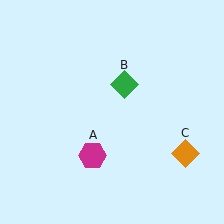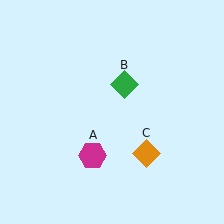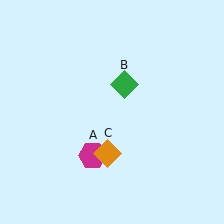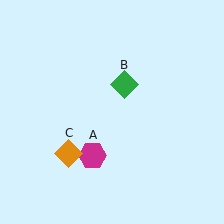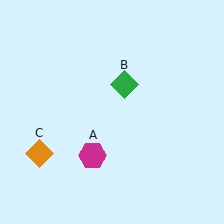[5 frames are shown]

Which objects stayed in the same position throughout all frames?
Magenta hexagon (object A) and green diamond (object B) remained stationary.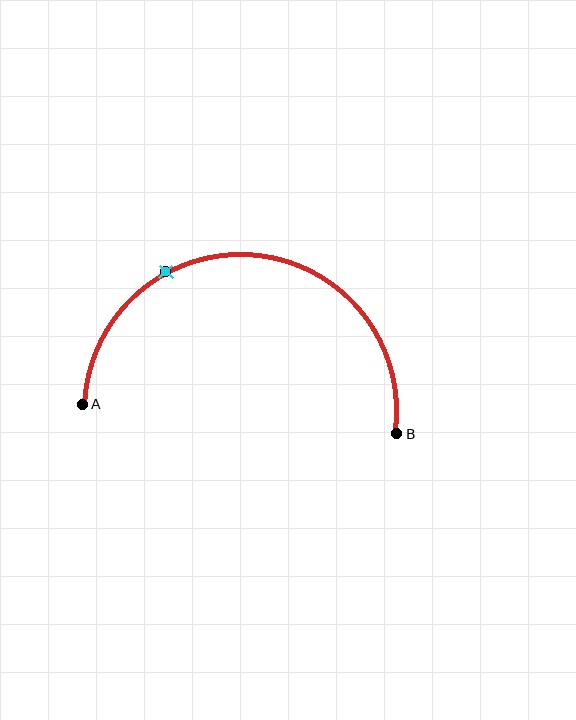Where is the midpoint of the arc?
The arc midpoint is the point on the curve farthest from the straight line joining A and B. It sits above that line.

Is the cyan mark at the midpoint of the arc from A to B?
No. The cyan mark lies on the arc but is closer to endpoint A. The arc midpoint would be at the point on the curve equidistant along the arc from both A and B.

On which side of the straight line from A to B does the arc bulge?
The arc bulges above the straight line connecting A and B.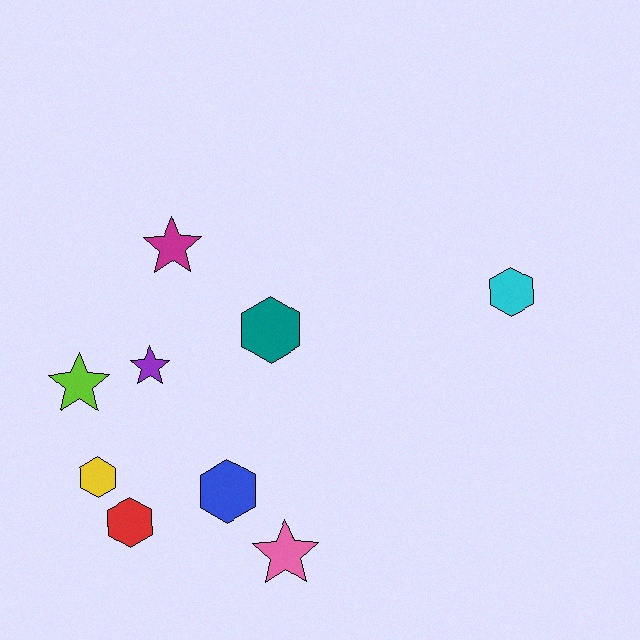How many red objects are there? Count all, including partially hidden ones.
There is 1 red object.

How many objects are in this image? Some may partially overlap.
There are 9 objects.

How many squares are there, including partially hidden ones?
There are no squares.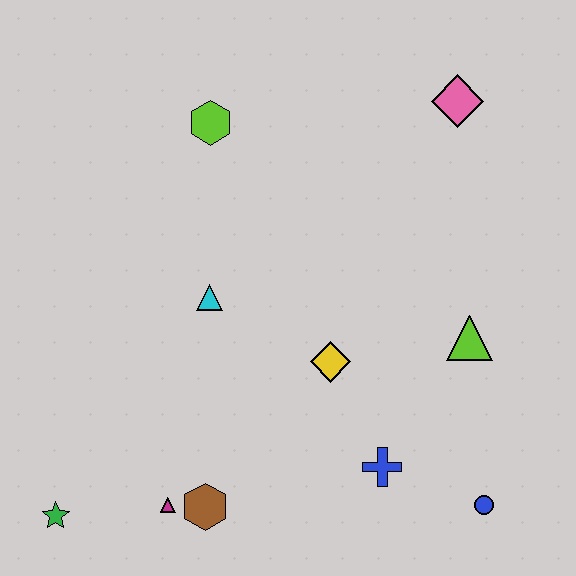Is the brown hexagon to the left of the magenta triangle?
No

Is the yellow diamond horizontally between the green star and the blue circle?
Yes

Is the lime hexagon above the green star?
Yes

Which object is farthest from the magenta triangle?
The pink diamond is farthest from the magenta triangle.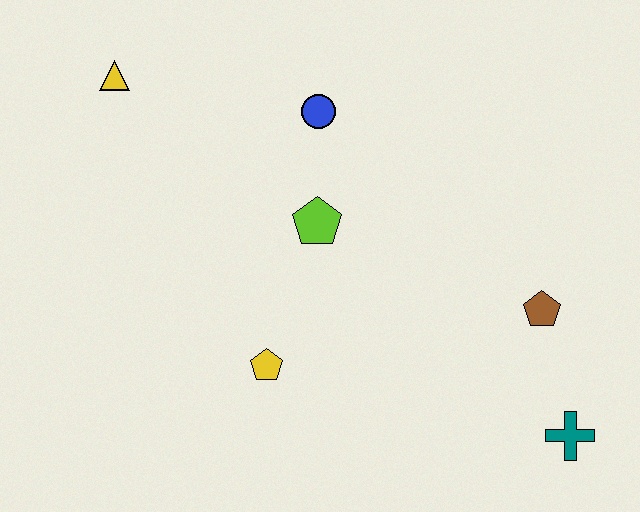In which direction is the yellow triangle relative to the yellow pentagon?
The yellow triangle is above the yellow pentagon.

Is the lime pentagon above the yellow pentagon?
Yes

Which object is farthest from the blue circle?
The teal cross is farthest from the blue circle.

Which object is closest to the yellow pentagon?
The lime pentagon is closest to the yellow pentagon.